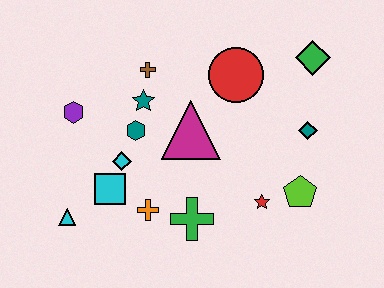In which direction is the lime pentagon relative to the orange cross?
The lime pentagon is to the right of the orange cross.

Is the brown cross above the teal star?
Yes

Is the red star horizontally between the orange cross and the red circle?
No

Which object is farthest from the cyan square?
The green diamond is farthest from the cyan square.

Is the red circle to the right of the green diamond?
No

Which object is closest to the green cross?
The orange cross is closest to the green cross.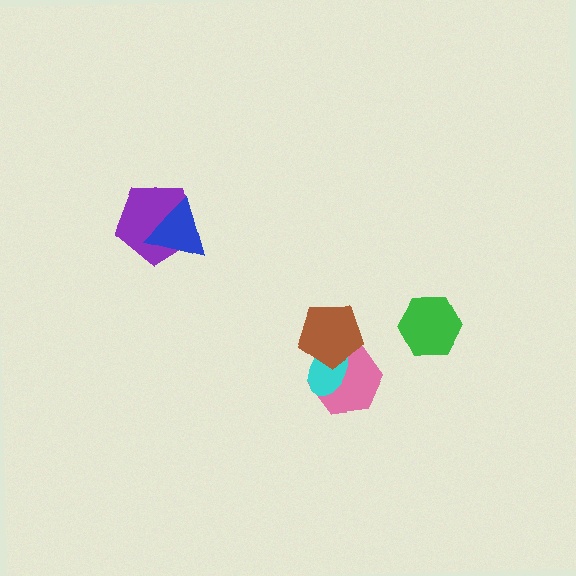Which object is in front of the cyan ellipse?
The brown pentagon is in front of the cyan ellipse.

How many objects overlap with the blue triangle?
1 object overlaps with the blue triangle.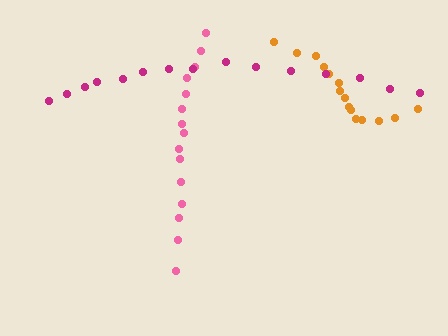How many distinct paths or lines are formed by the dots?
There are 3 distinct paths.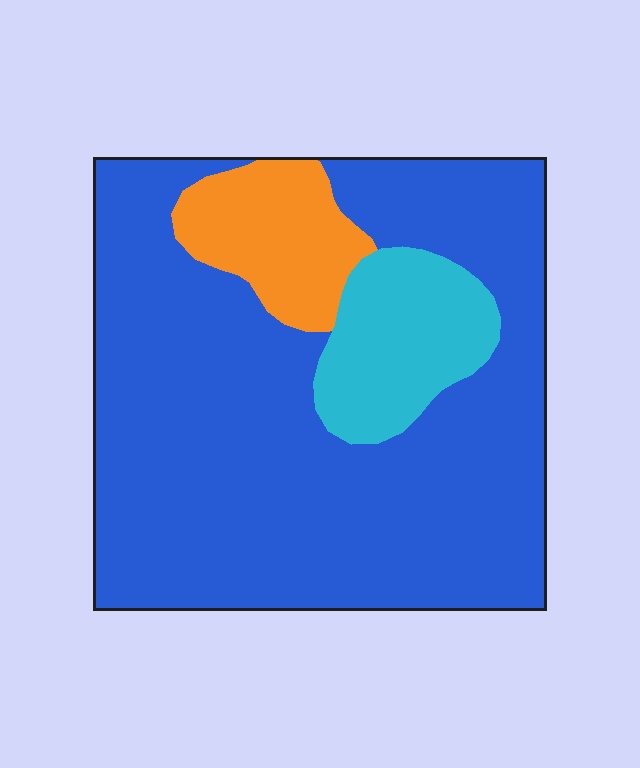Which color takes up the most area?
Blue, at roughly 75%.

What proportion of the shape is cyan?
Cyan takes up about one eighth (1/8) of the shape.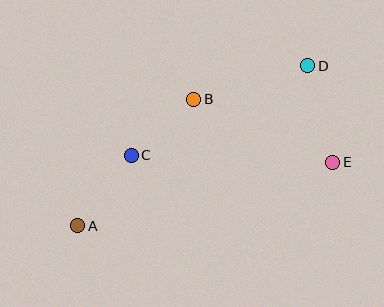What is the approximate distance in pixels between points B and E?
The distance between B and E is approximately 153 pixels.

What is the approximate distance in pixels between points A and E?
The distance between A and E is approximately 263 pixels.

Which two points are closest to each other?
Points B and C are closest to each other.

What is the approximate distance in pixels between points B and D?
The distance between B and D is approximately 119 pixels.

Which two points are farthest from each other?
Points A and D are farthest from each other.